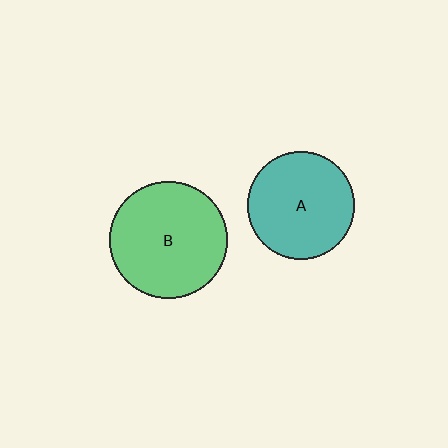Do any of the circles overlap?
No, none of the circles overlap.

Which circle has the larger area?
Circle B (green).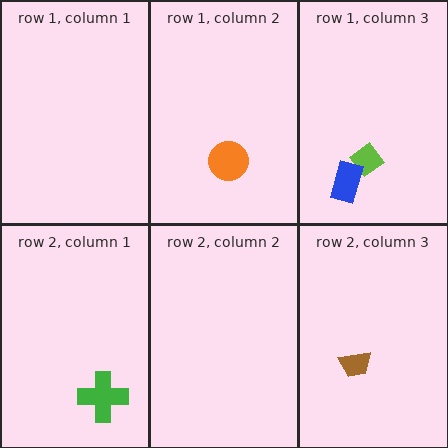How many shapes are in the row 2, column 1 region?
1.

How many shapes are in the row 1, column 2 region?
1.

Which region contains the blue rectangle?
The row 1, column 3 region.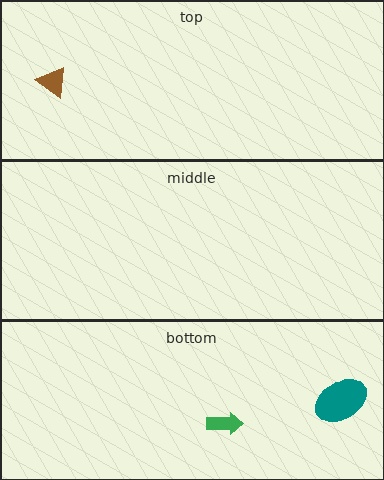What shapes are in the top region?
The brown triangle.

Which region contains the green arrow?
The bottom region.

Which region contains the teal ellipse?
The bottom region.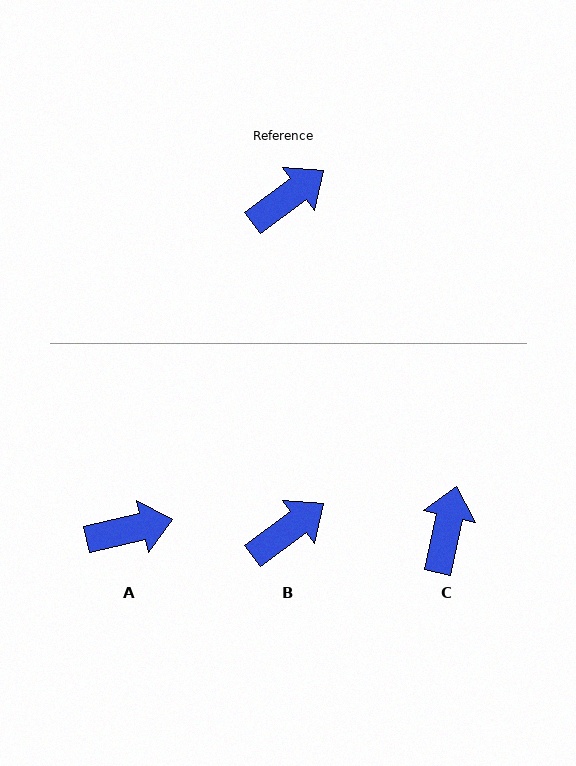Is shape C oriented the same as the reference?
No, it is off by about 41 degrees.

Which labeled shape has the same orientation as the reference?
B.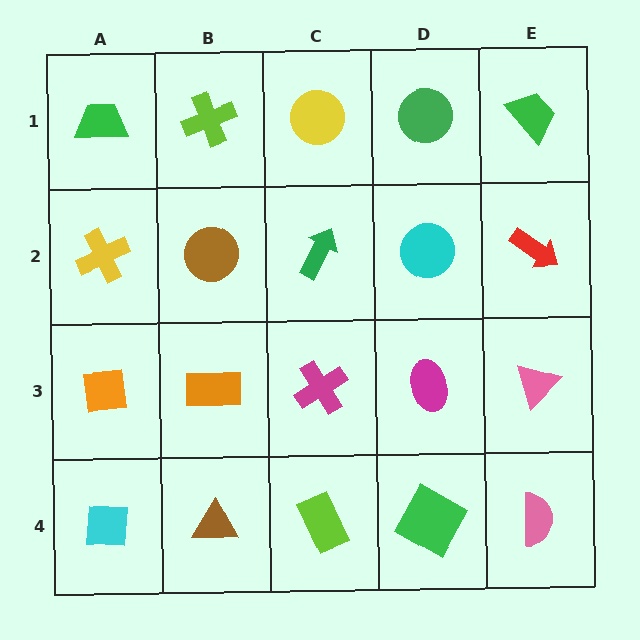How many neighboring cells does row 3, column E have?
3.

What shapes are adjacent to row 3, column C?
A green arrow (row 2, column C), a lime rectangle (row 4, column C), an orange rectangle (row 3, column B), a magenta ellipse (row 3, column D).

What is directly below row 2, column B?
An orange rectangle.